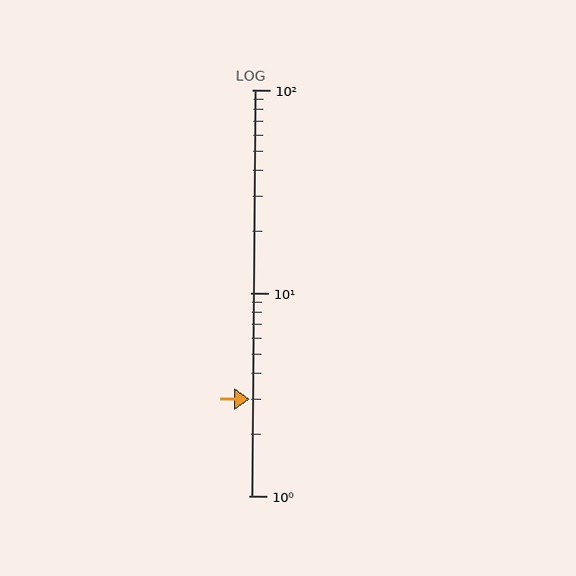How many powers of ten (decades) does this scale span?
The scale spans 2 decades, from 1 to 100.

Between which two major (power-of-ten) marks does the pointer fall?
The pointer is between 1 and 10.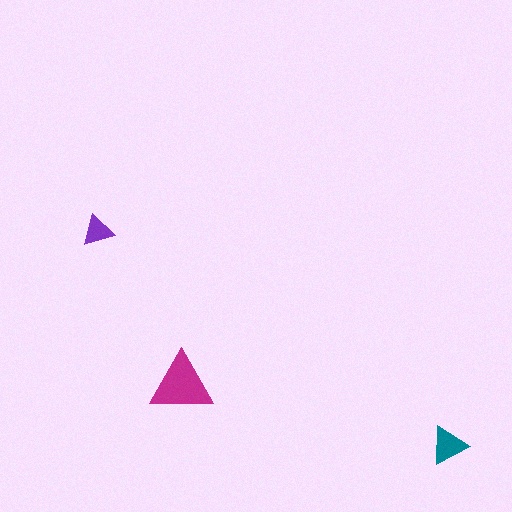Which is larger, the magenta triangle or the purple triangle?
The magenta one.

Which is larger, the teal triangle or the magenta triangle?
The magenta one.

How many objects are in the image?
There are 3 objects in the image.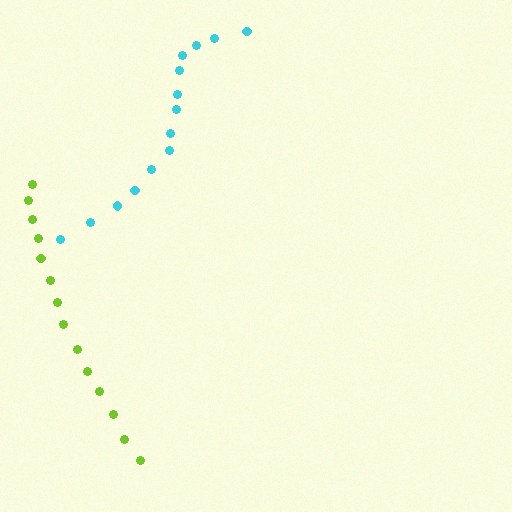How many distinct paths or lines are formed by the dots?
There are 2 distinct paths.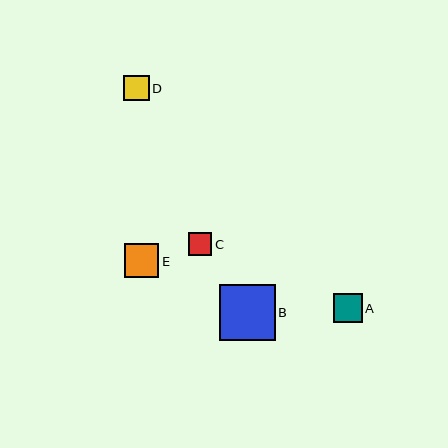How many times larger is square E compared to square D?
Square E is approximately 1.4 times the size of square D.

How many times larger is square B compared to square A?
Square B is approximately 1.9 times the size of square A.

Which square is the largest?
Square B is the largest with a size of approximately 55 pixels.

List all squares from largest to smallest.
From largest to smallest: B, E, A, D, C.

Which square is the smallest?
Square C is the smallest with a size of approximately 23 pixels.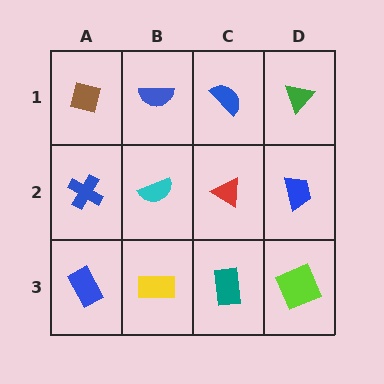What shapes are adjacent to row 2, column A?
A brown square (row 1, column A), a blue rectangle (row 3, column A), a cyan semicircle (row 2, column B).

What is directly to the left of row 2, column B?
A blue cross.